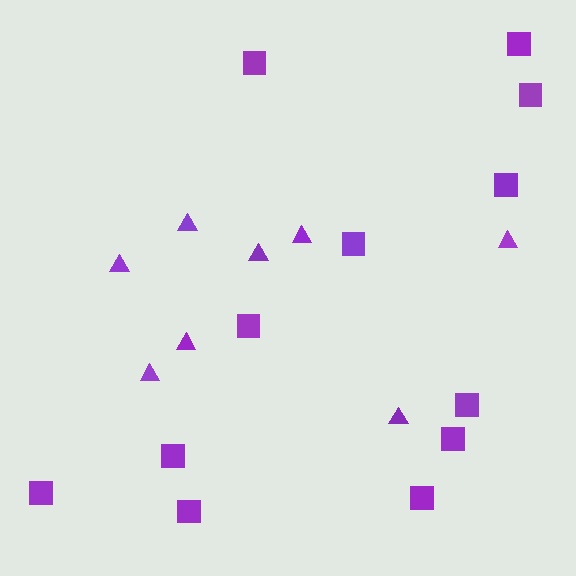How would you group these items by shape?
There are 2 groups: one group of squares (12) and one group of triangles (8).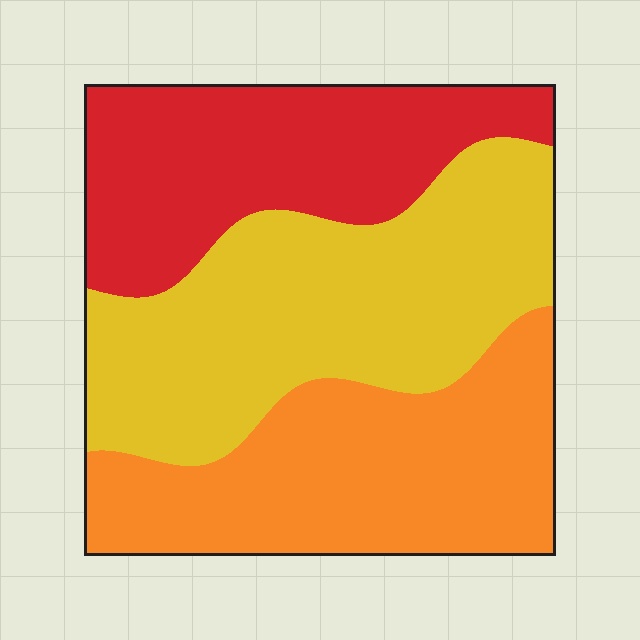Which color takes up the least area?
Red, at roughly 30%.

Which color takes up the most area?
Yellow, at roughly 40%.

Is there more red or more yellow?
Yellow.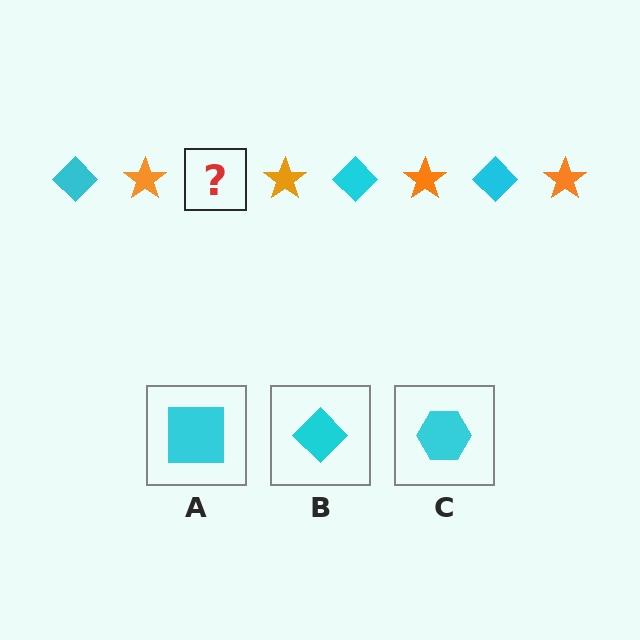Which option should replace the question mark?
Option B.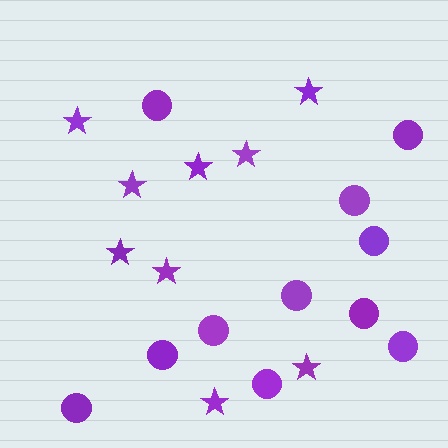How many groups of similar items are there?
There are 2 groups: one group of stars (9) and one group of circles (11).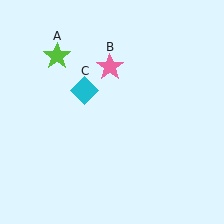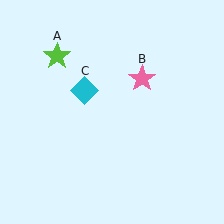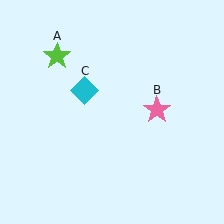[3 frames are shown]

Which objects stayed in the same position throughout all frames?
Lime star (object A) and cyan diamond (object C) remained stationary.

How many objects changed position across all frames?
1 object changed position: pink star (object B).